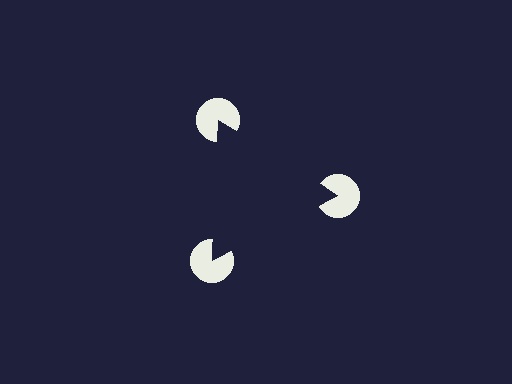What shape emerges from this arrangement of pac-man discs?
An illusory triangle — its edges are inferred from the aligned wedge cuts in the pac-man discs, not physically drawn.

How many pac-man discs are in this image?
There are 3 — one at each vertex of the illusory triangle.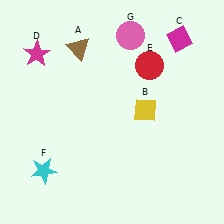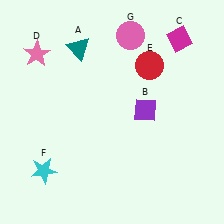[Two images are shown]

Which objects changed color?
A changed from brown to teal. B changed from yellow to purple. D changed from magenta to pink.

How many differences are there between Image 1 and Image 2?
There are 3 differences between the two images.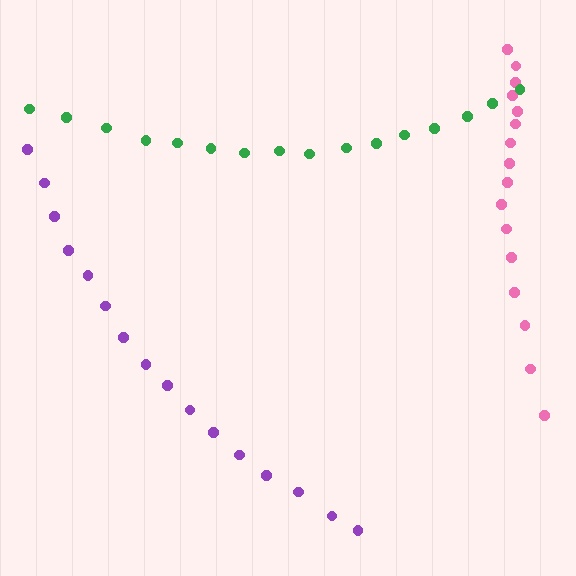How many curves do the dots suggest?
There are 3 distinct paths.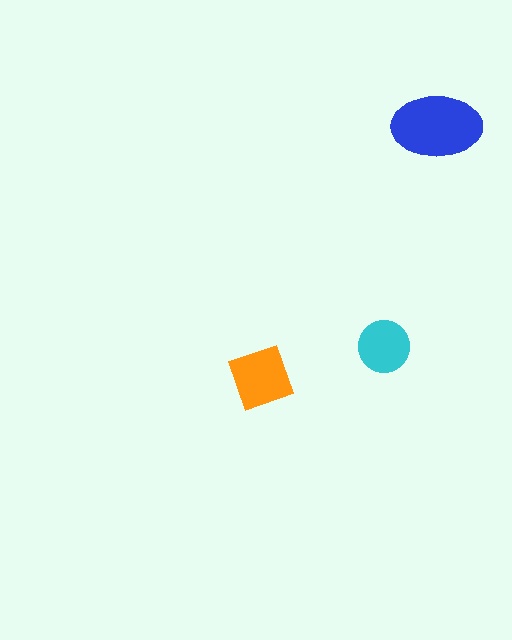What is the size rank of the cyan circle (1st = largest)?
3rd.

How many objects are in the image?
There are 3 objects in the image.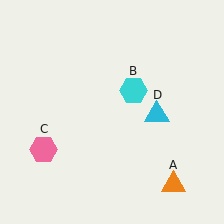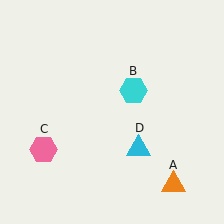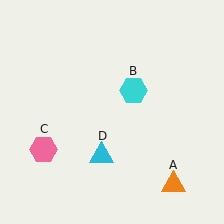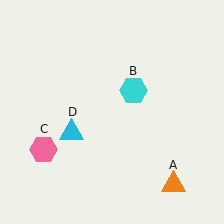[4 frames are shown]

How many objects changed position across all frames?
1 object changed position: cyan triangle (object D).